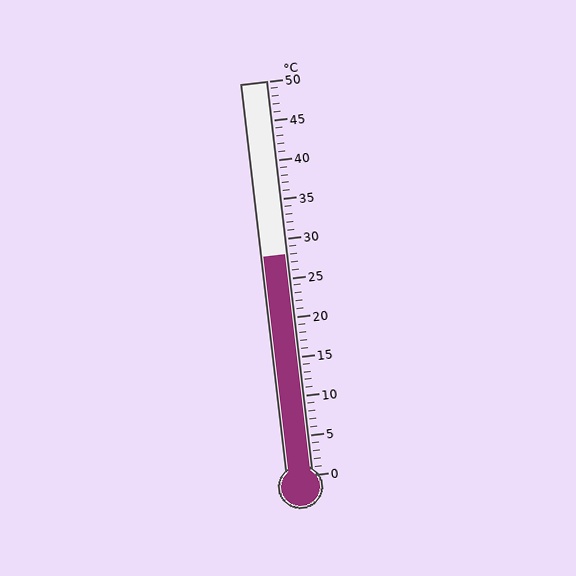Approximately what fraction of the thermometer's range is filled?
The thermometer is filled to approximately 55% of its range.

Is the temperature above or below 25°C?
The temperature is above 25°C.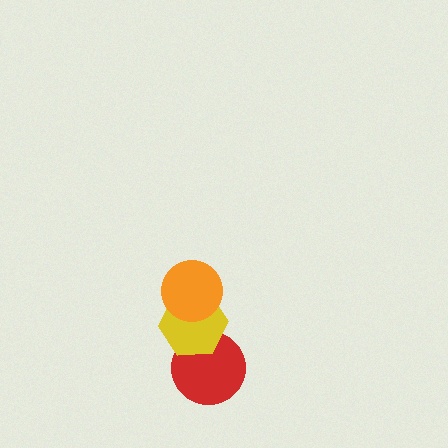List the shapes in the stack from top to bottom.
From top to bottom: the orange circle, the yellow hexagon, the red circle.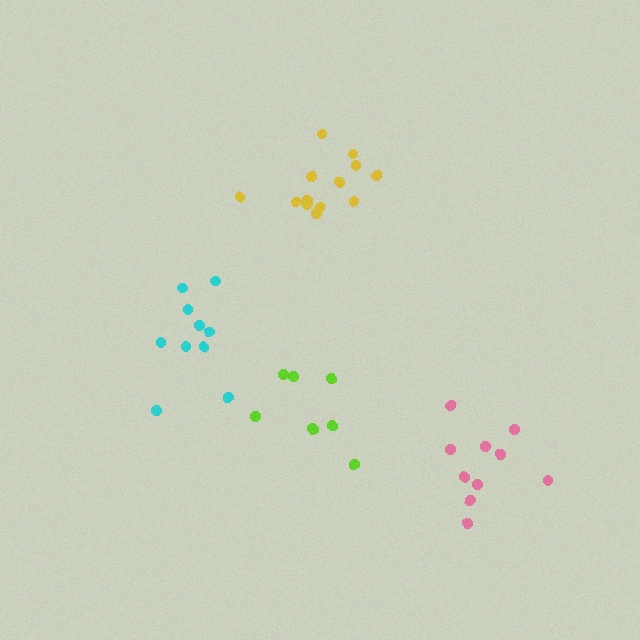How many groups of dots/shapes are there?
There are 4 groups.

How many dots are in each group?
Group 1: 8 dots, Group 2: 13 dots, Group 3: 10 dots, Group 4: 10 dots (41 total).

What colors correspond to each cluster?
The clusters are colored: lime, yellow, cyan, pink.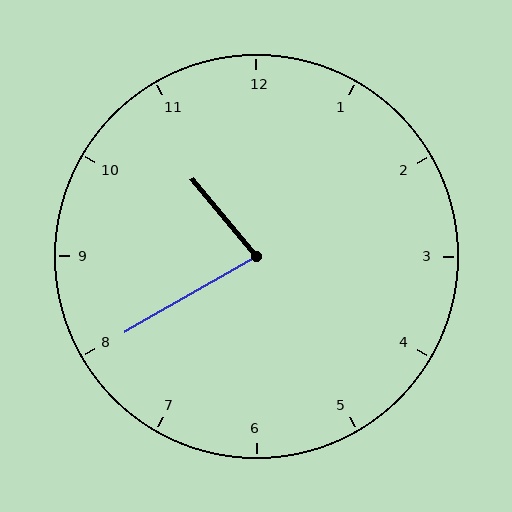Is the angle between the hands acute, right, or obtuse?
It is acute.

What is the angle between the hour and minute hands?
Approximately 80 degrees.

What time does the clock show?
10:40.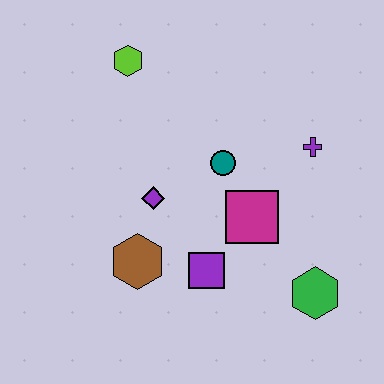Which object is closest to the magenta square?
The teal circle is closest to the magenta square.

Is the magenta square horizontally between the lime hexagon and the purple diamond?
No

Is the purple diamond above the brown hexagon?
Yes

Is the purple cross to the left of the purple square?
No